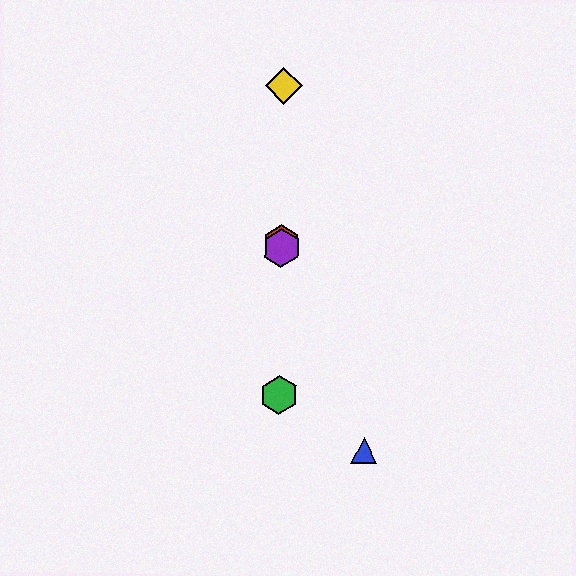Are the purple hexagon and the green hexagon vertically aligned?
Yes, both are at x≈281.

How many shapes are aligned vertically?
4 shapes (the red hexagon, the green hexagon, the yellow diamond, the purple hexagon) are aligned vertically.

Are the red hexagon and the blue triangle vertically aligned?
No, the red hexagon is at x≈281 and the blue triangle is at x≈364.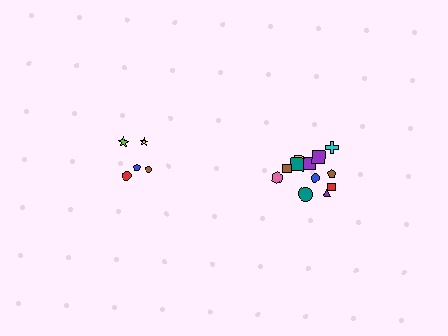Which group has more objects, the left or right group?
The right group.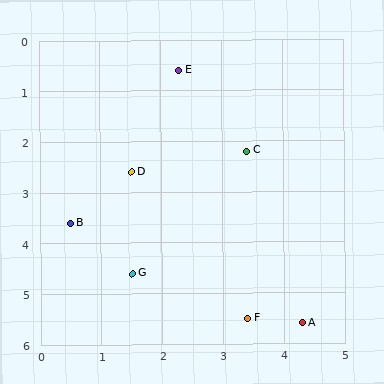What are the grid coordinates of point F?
Point F is at approximately (3.4, 5.5).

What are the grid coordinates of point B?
Point B is at approximately (0.5, 3.6).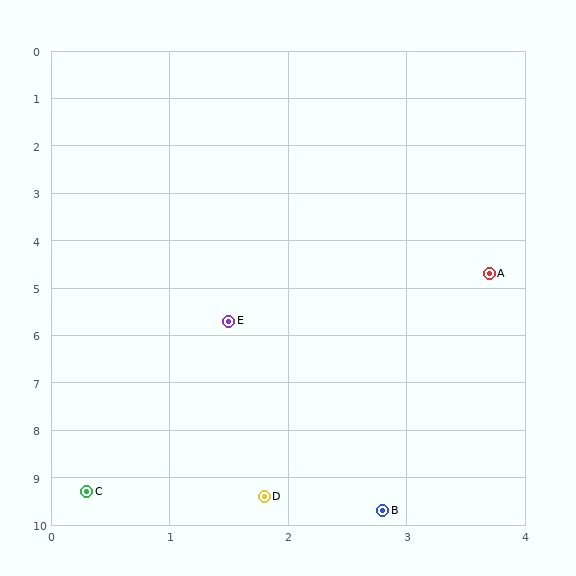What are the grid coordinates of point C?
Point C is at approximately (0.3, 9.3).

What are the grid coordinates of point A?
Point A is at approximately (3.7, 4.7).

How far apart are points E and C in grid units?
Points E and C are about 3.8 grid units apart.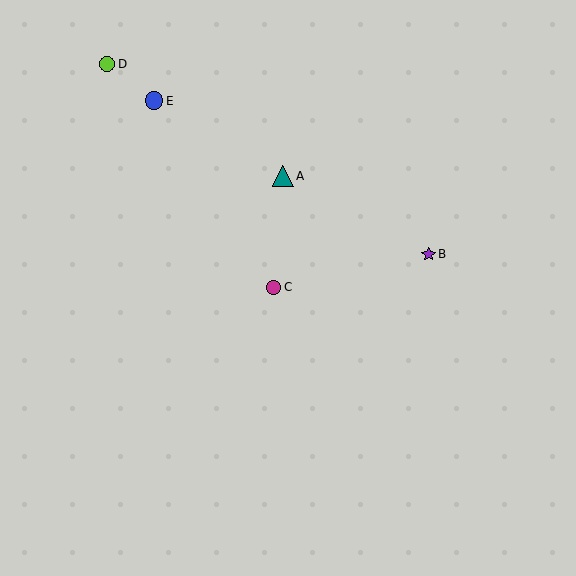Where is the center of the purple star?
The center of the purple star is at (429, 254).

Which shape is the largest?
The teal triangle (labeled A) is the largest.